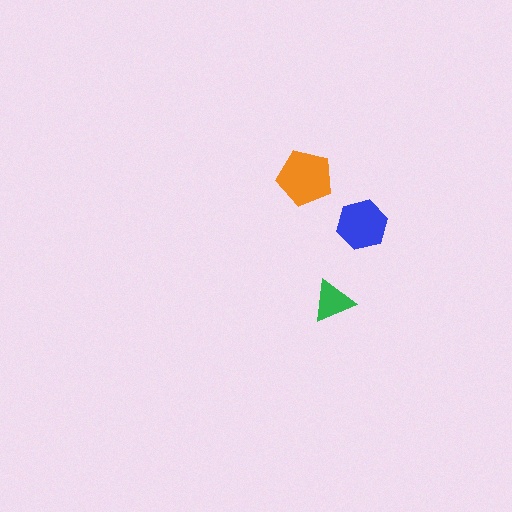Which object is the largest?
The orange pentagon.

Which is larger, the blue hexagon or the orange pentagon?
The orange pentagon.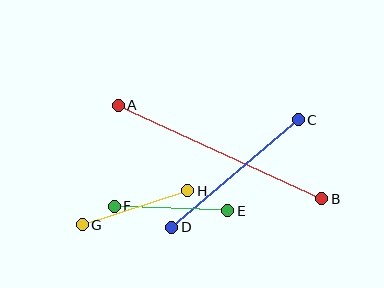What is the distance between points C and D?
The distance is approximately 166 pixels.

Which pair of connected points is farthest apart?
Points A and B are farthest apart.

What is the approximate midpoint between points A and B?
The midpoint is at approximately (220, 152) pixels.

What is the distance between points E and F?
The distance is approximately 113 pixels.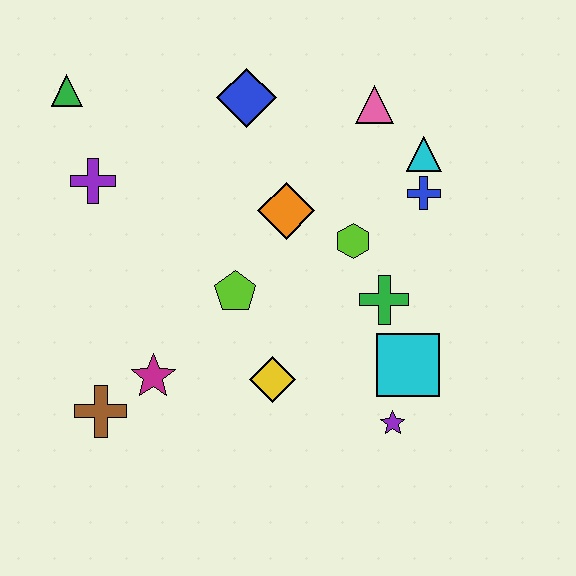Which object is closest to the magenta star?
The brown cross is closest to the magenta star.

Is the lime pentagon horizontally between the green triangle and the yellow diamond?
Yes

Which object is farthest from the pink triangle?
The brown cross is farthest from the pink triangle.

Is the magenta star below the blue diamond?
Yes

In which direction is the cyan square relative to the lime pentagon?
The cyan square is to the right of the lime pentagon.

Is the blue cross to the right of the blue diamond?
Yes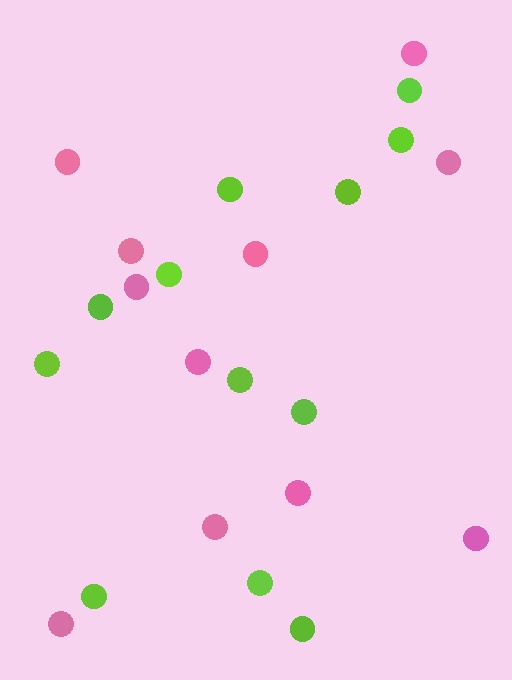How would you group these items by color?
There are 2 groups: one group of lime circles (12) and one group of pink circles (11).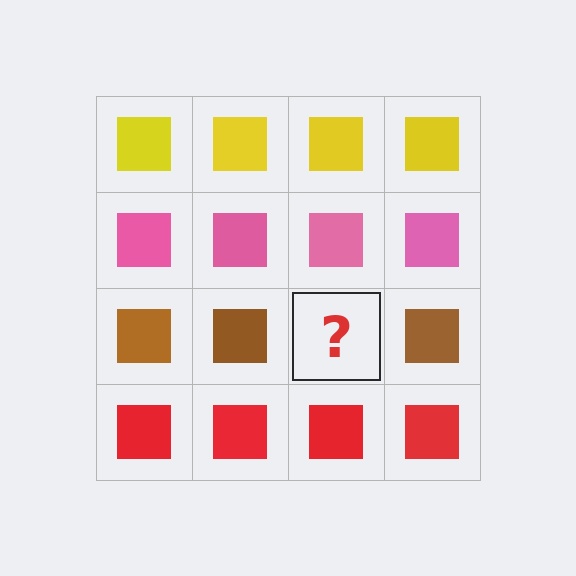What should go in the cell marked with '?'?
The missing cell should contain a brown square.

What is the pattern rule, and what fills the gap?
The rule is that each row has a consistent color. The gap should be filled with a brown square.